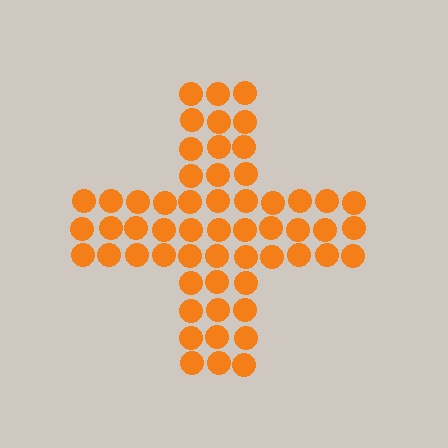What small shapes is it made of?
It is made of small circles.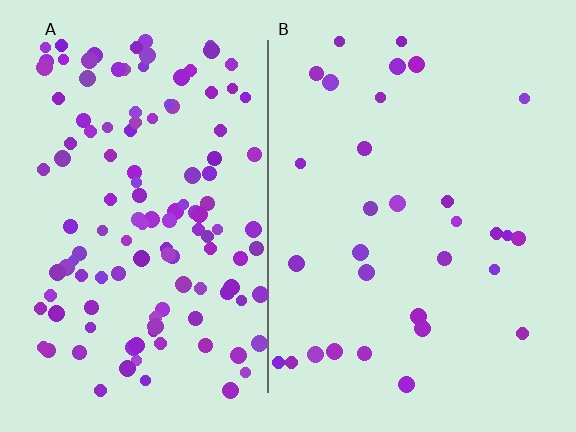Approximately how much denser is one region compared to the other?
Approximately 4.1× — region A over region B.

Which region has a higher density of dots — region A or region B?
A (the left).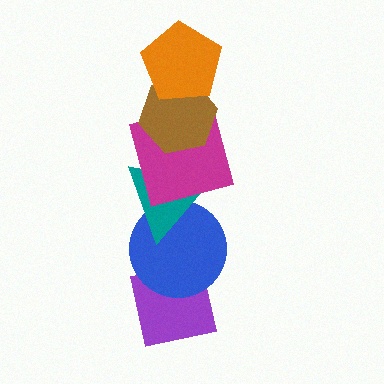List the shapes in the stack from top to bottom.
From top to bottom: the orange pentagon, the brown hexagon, the magenta square, the teal triangle, the blue circle, the purple square.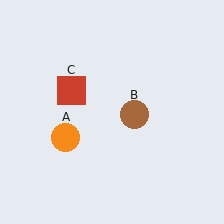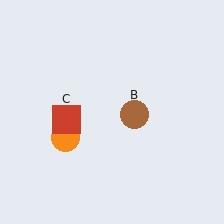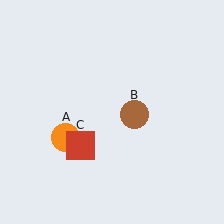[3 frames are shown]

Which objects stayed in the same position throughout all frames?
Orange circle (object A) and brown circle (object B) remained stationary.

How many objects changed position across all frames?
1 object changed position: red square (object C).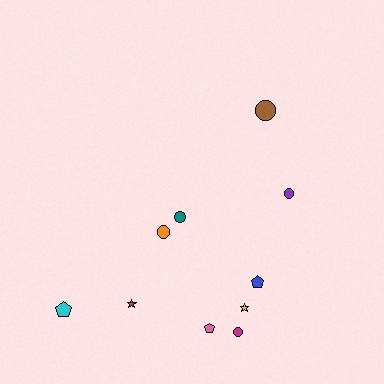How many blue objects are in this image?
There is 1 blue object.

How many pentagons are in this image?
There are 3 pentagons.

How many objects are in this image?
There are 10 objects.